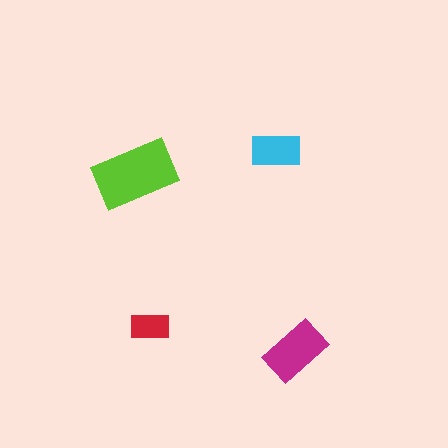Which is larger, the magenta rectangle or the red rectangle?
The magenta one.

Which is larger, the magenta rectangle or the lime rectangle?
The lime one.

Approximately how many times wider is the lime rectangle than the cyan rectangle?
About 1.5 times wider.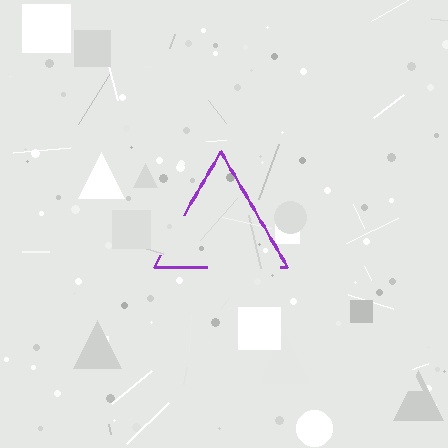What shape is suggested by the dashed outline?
The dashed outline suggests a triangle.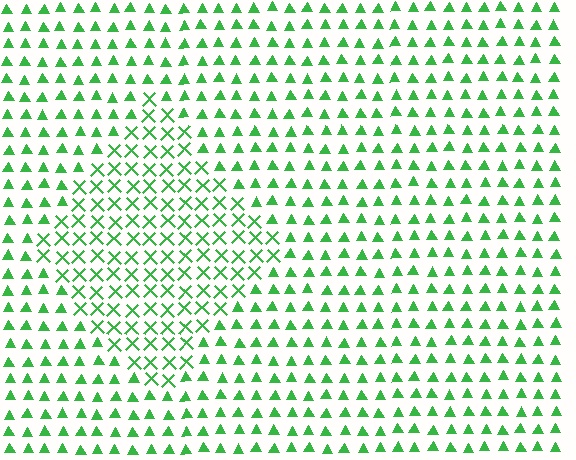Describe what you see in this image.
The image is filled with small green elements arranged in a uniform grid. A diamond-shaped region contains X marks, while the surrounding area contains triangles. The boundary is defined purely by the change in element shape.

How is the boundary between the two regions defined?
The boundary is defined by a change in element shape: X marks inside vs. triangles outside. All elements share the same color and spacing.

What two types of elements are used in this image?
The image uses X marks inside the diamond region and triangles outside it.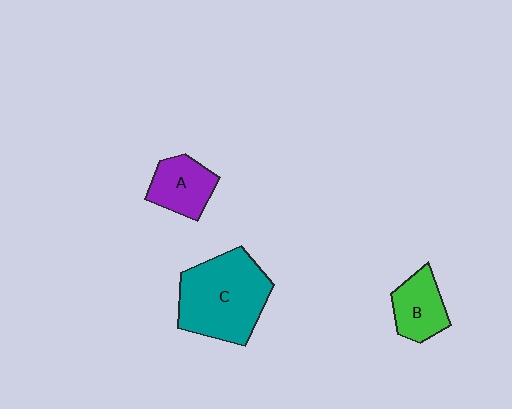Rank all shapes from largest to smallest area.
From largest to smallest: C (teal), A (purple), B (green).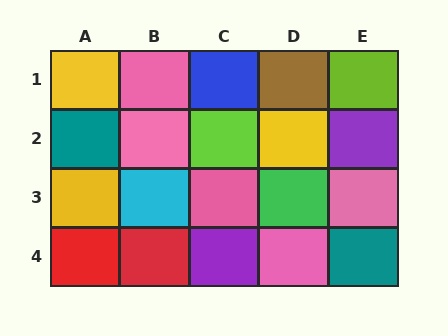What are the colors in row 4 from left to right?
Red, red, purple, pink, teal.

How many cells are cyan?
1 cell is cyan.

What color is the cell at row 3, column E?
Pink.